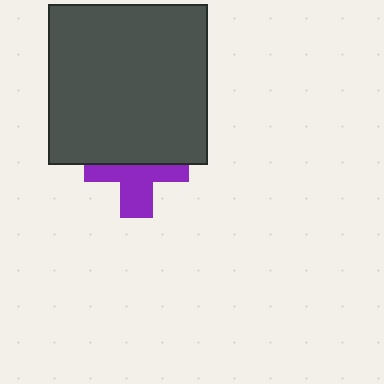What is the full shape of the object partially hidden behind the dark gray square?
The partially hidden object is a purple cross.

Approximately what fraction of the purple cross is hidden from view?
Roughly 50% of the purple cross is hidden behind the dark gray square.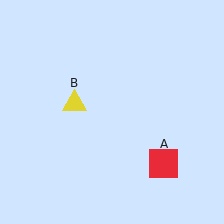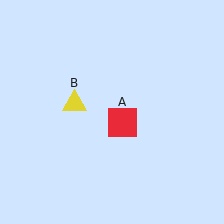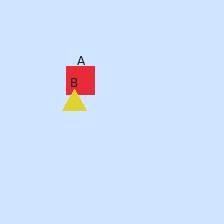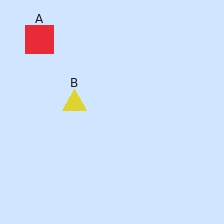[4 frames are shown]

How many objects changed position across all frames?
1 object changed position: red square (object A).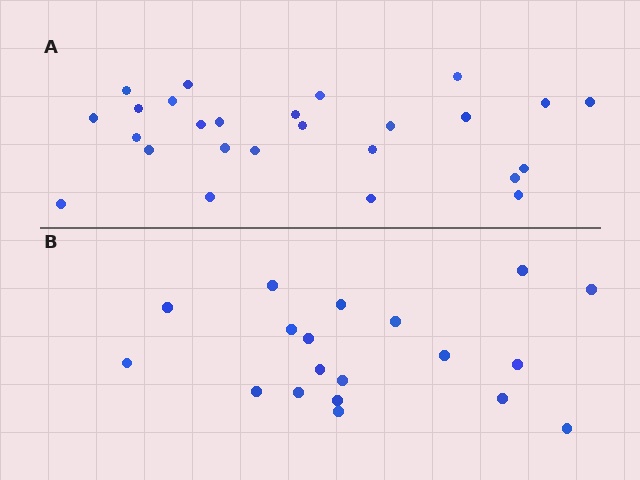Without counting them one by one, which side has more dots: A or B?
Region A (the top region) has more dots.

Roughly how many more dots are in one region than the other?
Region A has roughly 8 or so more dots than region B.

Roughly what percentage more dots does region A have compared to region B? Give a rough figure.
About 35% more.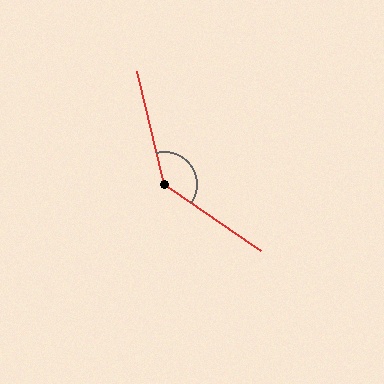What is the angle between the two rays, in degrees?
Approximately 138 degrees.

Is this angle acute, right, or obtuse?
It is obtuse.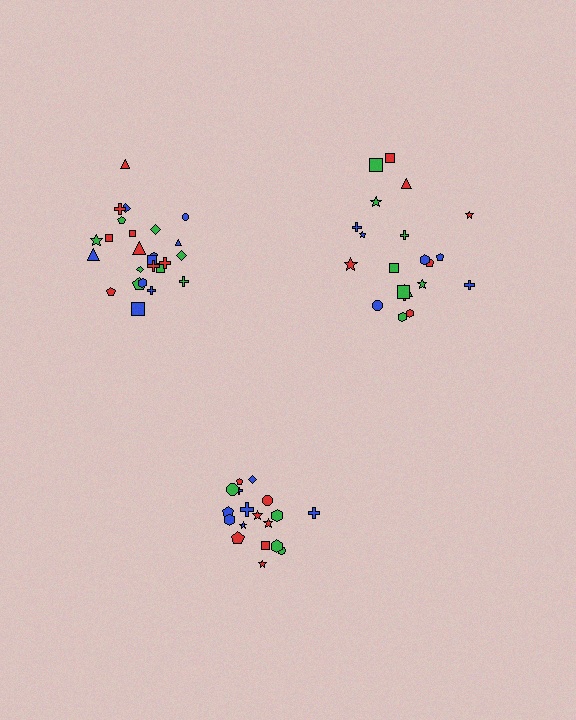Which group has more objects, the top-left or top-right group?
The top-left group.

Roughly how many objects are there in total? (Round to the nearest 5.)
Roughly 65 objects in total.